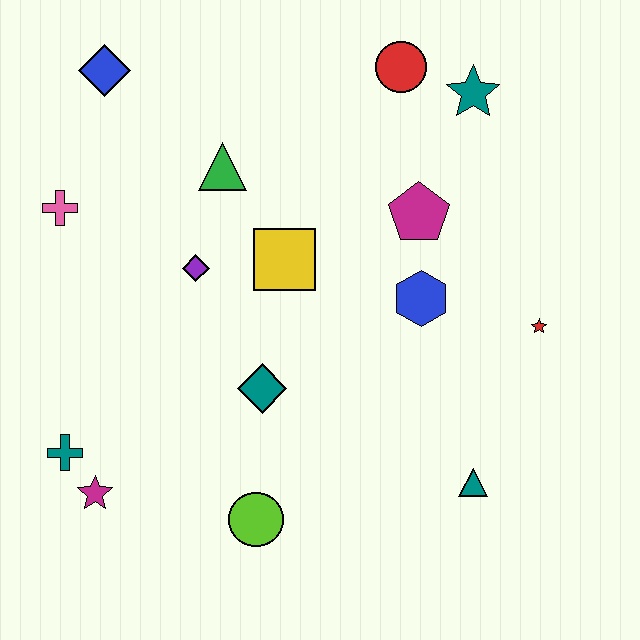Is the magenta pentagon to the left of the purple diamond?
No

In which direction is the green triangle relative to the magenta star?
The green triangle is above the magenta star.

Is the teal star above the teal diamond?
Yes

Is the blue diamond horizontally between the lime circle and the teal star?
No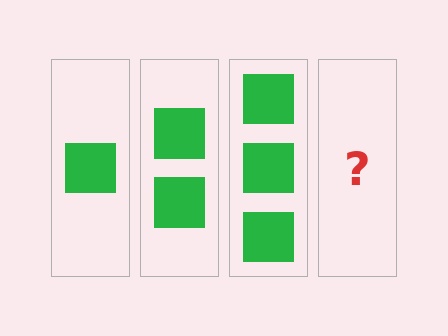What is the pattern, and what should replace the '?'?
The pattern is that each step adds one more square. The '?' should be 4 squares.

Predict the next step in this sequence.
The next step is 4 squares.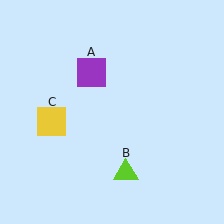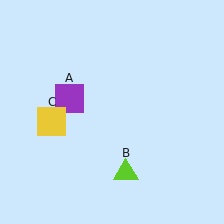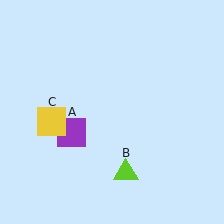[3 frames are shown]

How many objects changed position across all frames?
1 object changed position: purple square (object A).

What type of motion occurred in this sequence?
The purple square (object A) rotated counterclockwise around the center of the scene.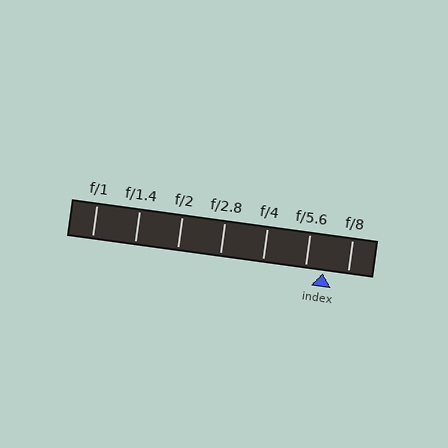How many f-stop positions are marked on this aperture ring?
There are 7 f-stop positions marked.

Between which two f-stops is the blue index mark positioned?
The index mark is between f/5.6 and f/8.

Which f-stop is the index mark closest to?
The index mark is closest to f/5.6.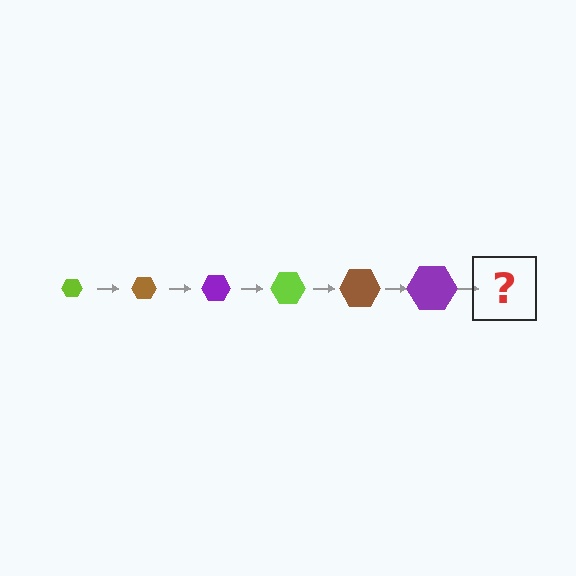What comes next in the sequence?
The next element should be a lime hexagon, larger than the previous one.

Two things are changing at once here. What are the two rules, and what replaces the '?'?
The two rules are that the hexagon grows larger each step and the color cycles through lime, brown, and purple. The '?' should be a lime hexagon, larger than the previous one.